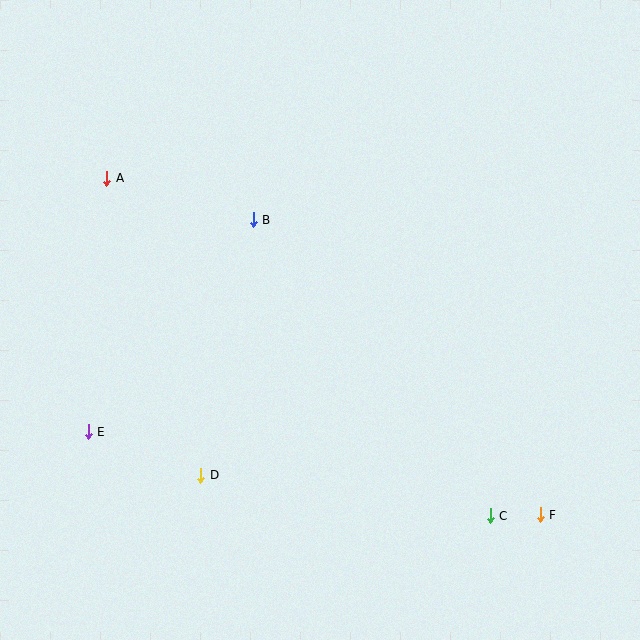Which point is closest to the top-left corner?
Point A is closest to the top-left corner.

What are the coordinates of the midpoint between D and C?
The midpoint between D and C is at (345, 495).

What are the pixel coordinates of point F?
Point F is at (540, 515).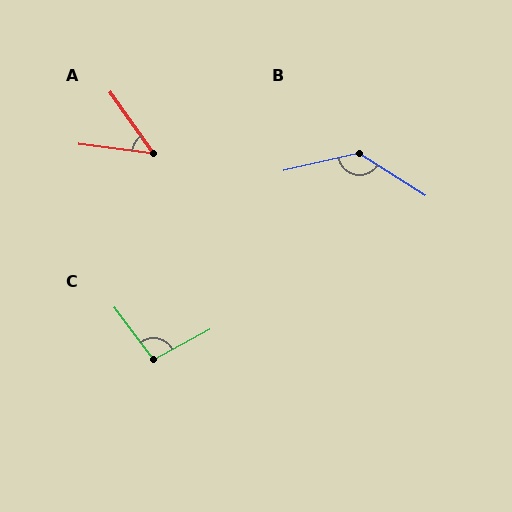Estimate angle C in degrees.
Approximately 99 degrees.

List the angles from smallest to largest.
A (47°), C (99°), B (135°).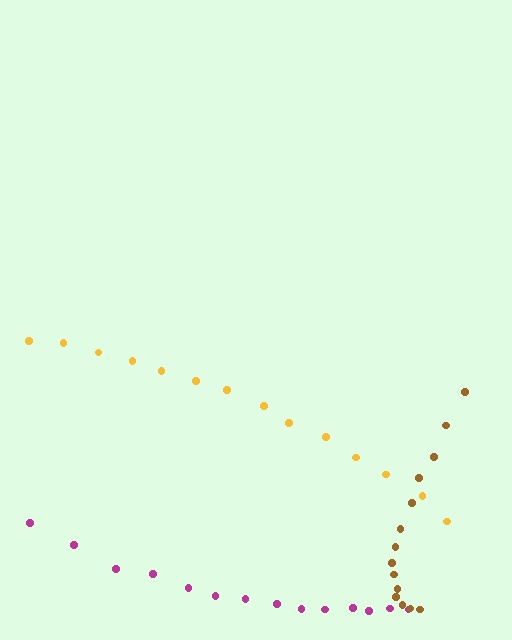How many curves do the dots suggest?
There are 3 distinct paths.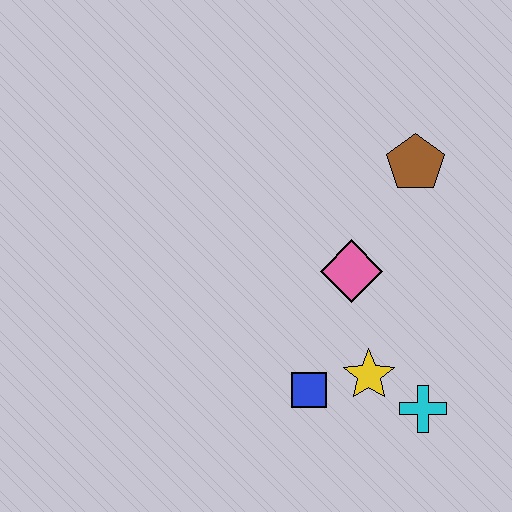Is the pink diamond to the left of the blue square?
No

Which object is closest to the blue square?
The yellow star is closest to the blue square.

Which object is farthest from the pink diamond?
The cyan cross is farthest from the pink diamond.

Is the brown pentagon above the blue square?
Yes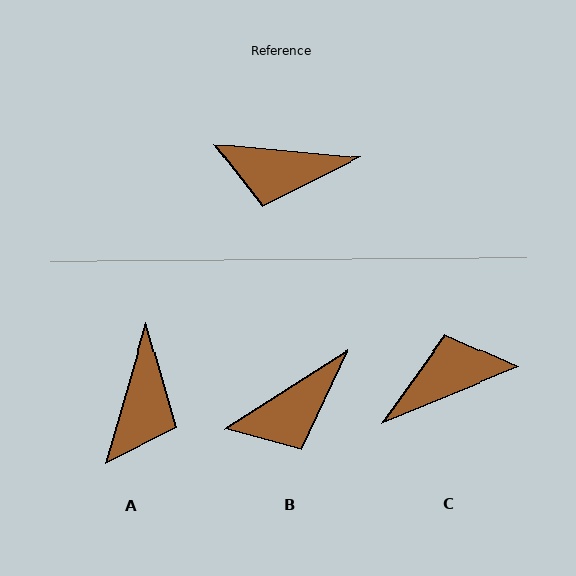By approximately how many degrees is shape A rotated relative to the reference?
Approximately 79 degrees counter-clockwise.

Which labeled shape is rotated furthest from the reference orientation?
C, about 153 degrees away.